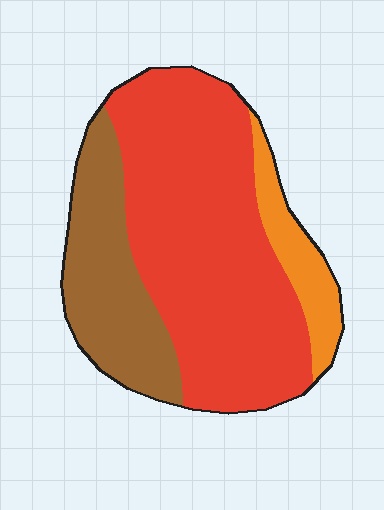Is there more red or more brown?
Red.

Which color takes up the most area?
Red, at roughly 65%.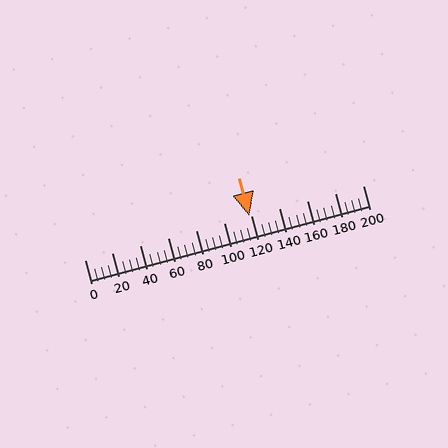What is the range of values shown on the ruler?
The ruler shows values from 0 to 200.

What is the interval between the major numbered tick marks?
The major tick marks are spaced 20 units apart.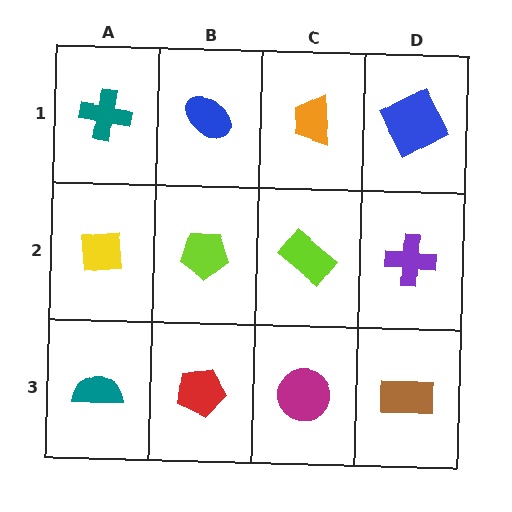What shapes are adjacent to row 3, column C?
A lime rectangle (row 2, column C), a red pentagon (row 3, column B), a brown rectangle (row 3, column D).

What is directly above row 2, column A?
A teal cross.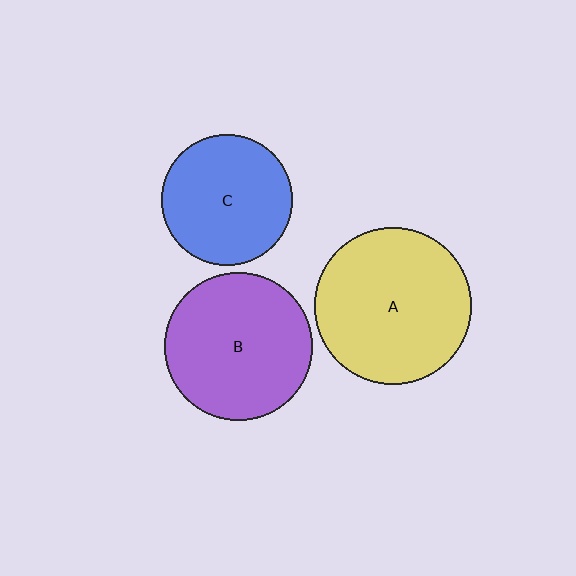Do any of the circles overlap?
No, none of the circles overlap.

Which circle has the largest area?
Circle A (yellow).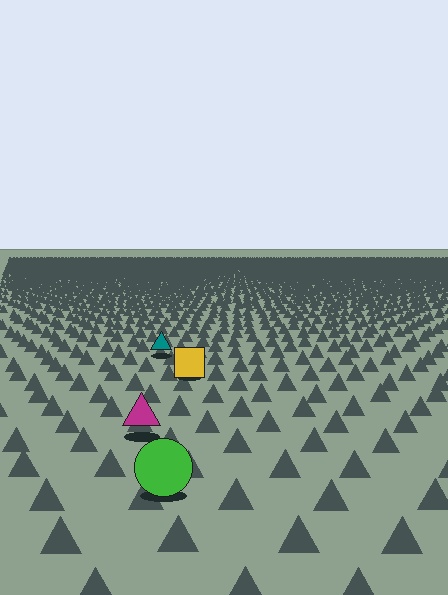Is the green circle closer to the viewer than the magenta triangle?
Yes. The green circle is closer — you can tell from the texture gradient: the ground texture is coarser near it.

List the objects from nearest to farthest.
From nearest to farthest: the green circle, the magenta triangle, the yellow square, the teal triangle.